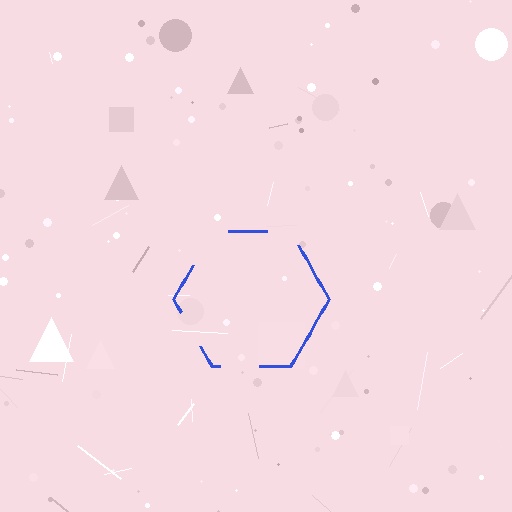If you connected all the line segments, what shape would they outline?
They would outline a hexagon.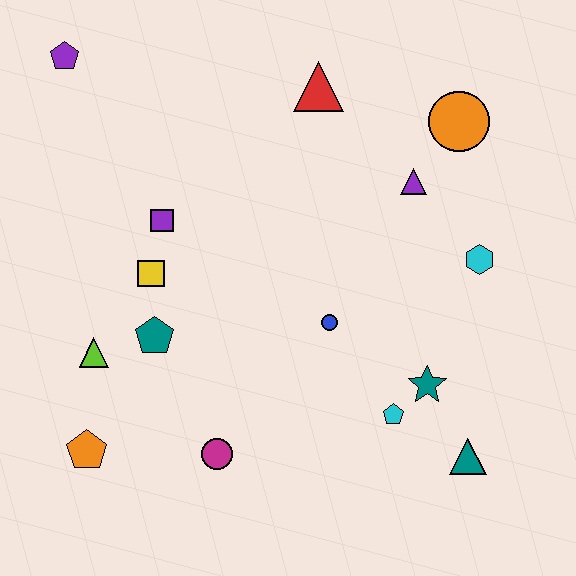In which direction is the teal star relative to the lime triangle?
The teal star is to the right of the lime triangle.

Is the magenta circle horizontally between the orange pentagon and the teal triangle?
Yes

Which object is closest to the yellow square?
The purple square is closest to the yellow square.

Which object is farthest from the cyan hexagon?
The purple pentagon is farthest from the cyan hexagon.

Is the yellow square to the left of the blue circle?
Yes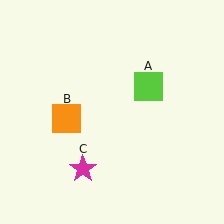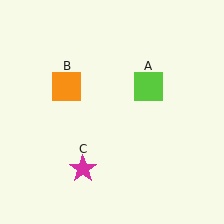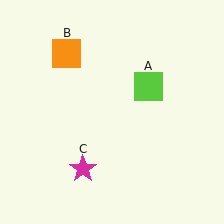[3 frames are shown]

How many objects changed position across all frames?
1 object changed position: orange square (object B).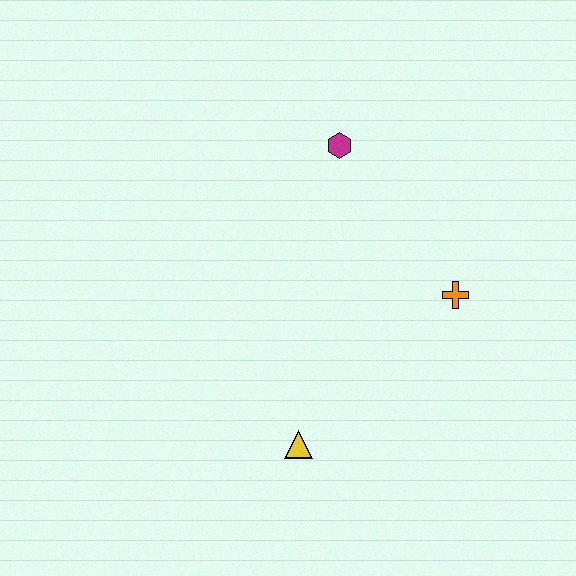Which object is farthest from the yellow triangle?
The magenta hexagon is farthest from the yellow triangle.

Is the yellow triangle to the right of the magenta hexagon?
No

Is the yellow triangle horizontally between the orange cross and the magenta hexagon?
No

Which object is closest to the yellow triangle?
The orange cross is closest to the yellow triangle.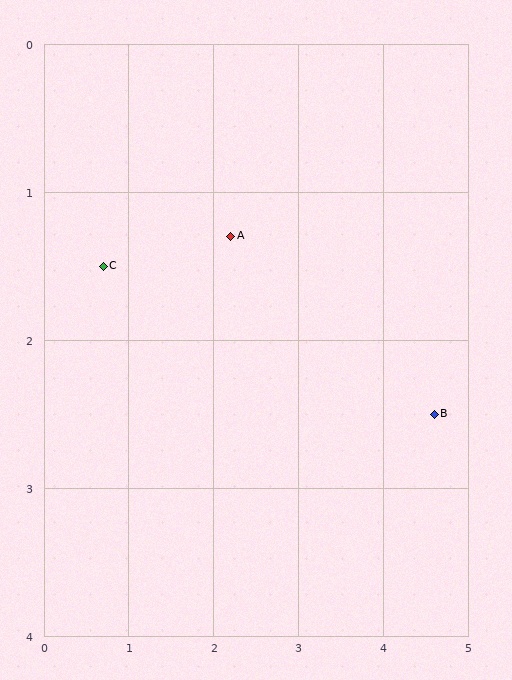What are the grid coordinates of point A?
Point A is at approximately (2.2, 1.3).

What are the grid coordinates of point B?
Point B is at approximately (4.6, 2.5).